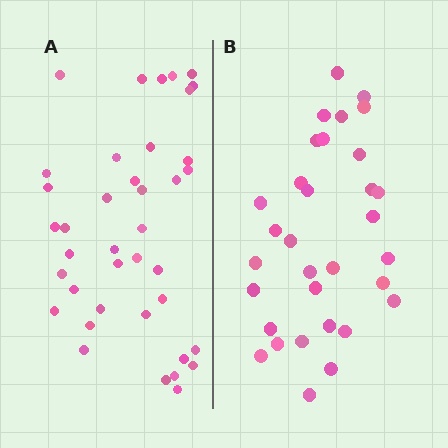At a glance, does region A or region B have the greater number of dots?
Region A (the left region) has more dots.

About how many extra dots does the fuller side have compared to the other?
Region A has roughly 8 or so more dots than region B.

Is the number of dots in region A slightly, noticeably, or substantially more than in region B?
Region A has only slightly more — the two regions are fairly close. The ratio is roughly 1.2 to 1.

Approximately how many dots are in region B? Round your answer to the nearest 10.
About 30 dots. (The exact count is 32, which rounds to 30.)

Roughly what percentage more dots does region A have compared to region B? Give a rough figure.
About 20% more.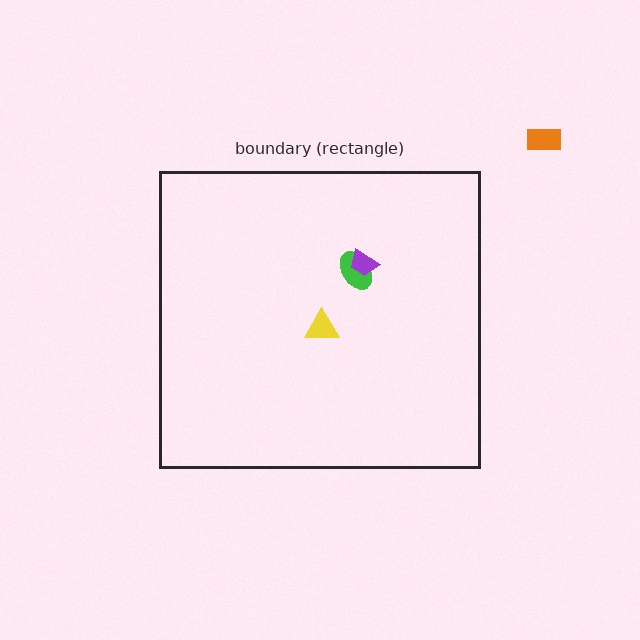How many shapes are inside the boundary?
3 inside, 1 outside.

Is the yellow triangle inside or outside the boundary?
Inside.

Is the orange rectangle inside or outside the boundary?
Outside.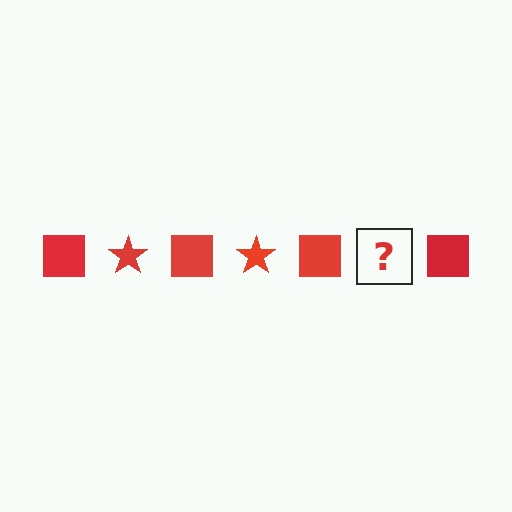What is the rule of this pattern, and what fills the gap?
The rule is that the pattern cycles through square, star shapes in red. The gap should be filled with a red star.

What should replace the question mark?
The question mark should be replaced with a red star.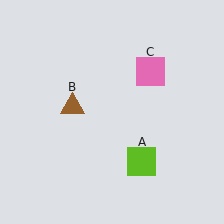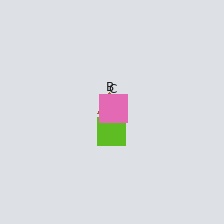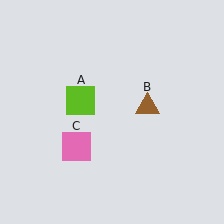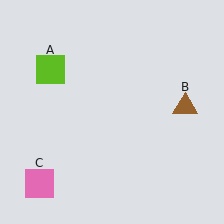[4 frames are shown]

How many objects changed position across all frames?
3 objects changed position: lime square (object A), brown triangle (object B), pink square (object C).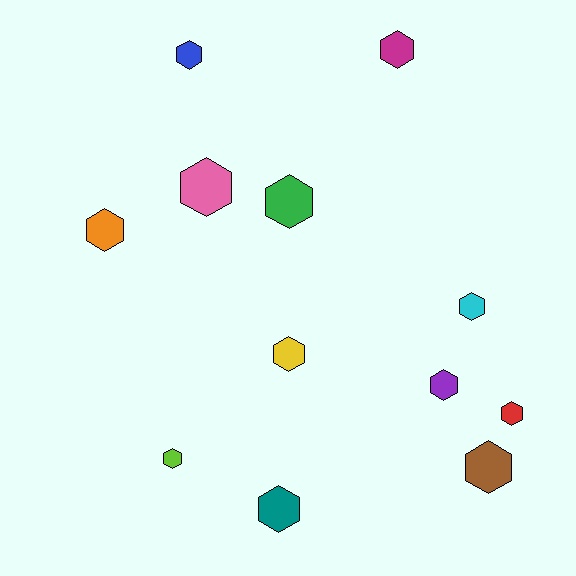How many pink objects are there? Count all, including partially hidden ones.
There is 1 pink object.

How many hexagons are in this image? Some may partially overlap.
There are 12 hexagons.